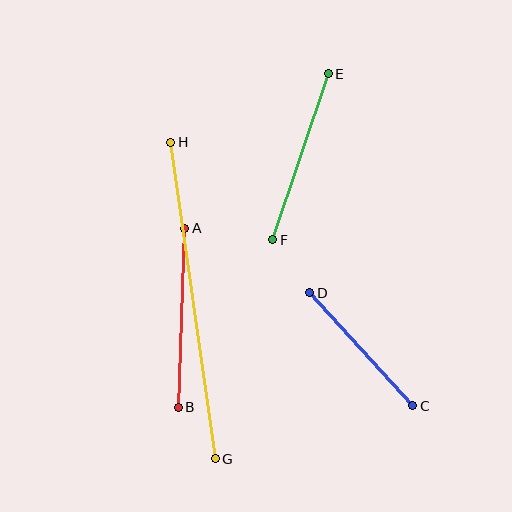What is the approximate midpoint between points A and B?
The midpoint is at approximately (181, 318) pixels.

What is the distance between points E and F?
The distance is approximately 175 pixels.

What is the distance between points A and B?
The distance is approximately 180 pixels.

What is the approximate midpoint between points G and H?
The midpoint is at approximately (193, 301) pixels.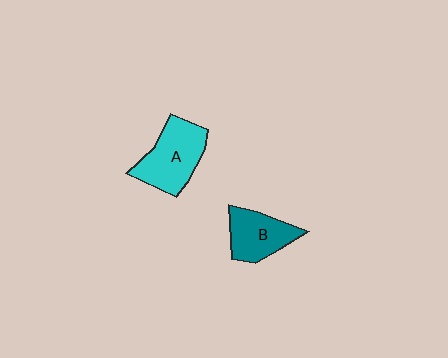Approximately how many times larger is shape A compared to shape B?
Approximately 1.3 times.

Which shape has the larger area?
Shape A (cyan).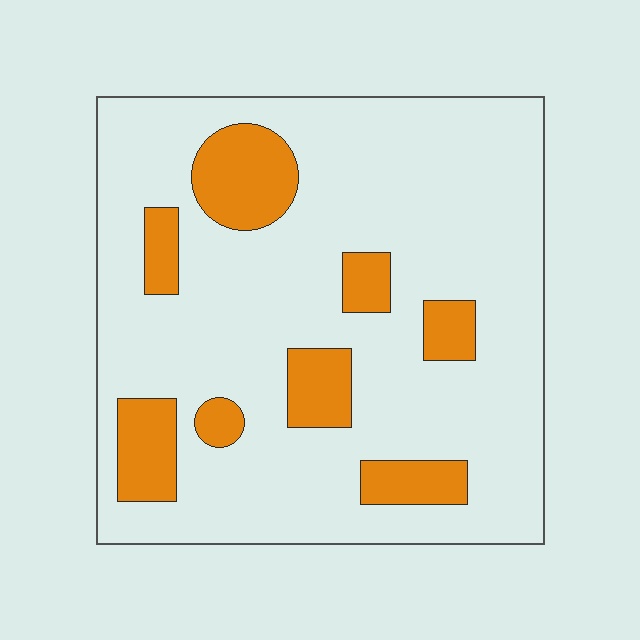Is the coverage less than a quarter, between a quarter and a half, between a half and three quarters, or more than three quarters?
Less than a quarter.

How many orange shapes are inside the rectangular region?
8.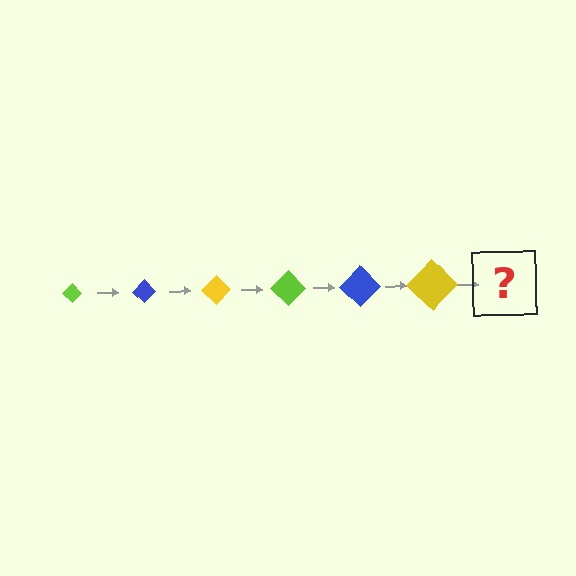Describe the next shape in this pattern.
It should be a lime diamond, larger than the previous one.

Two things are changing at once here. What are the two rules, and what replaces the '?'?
The two rules are that the diamond grows larger each step and the color cycles through lime, blue, and yellow. The '?' should be a lime diamond, larger than the previous one.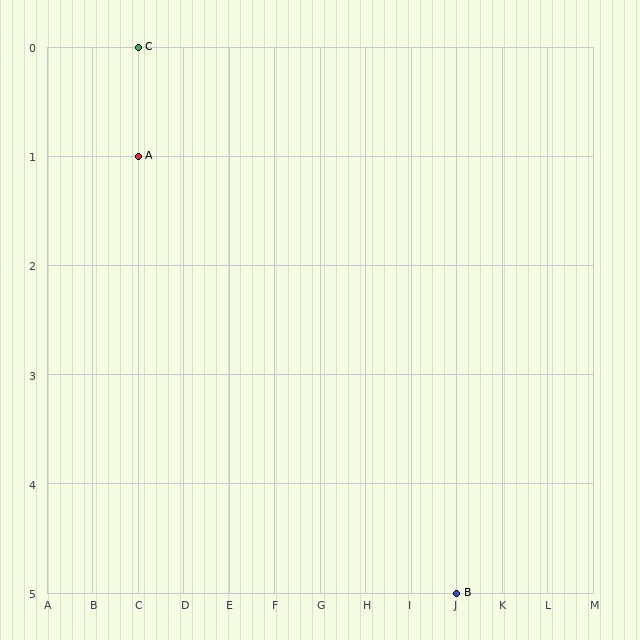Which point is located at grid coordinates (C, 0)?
Point C is at (C, 0).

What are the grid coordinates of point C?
Point C is at grid coordinates (C, 0).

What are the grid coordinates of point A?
Point A is at grid coordinates (C, 1).